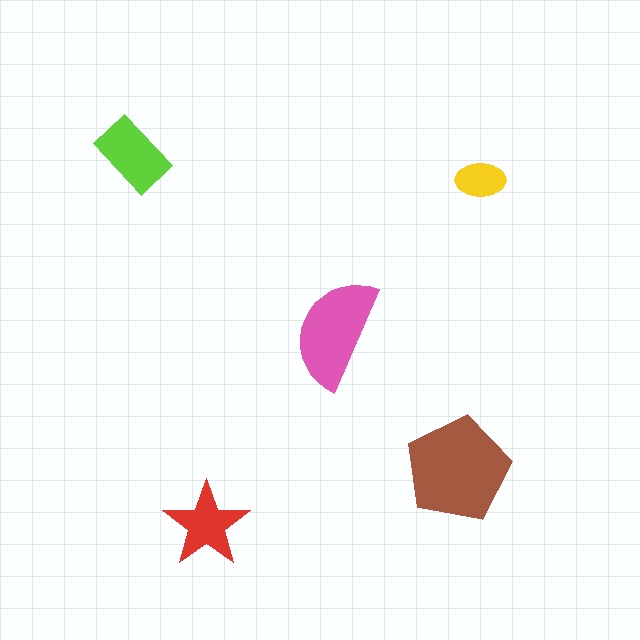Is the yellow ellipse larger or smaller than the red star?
Smaller.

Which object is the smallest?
The yellow ellipse.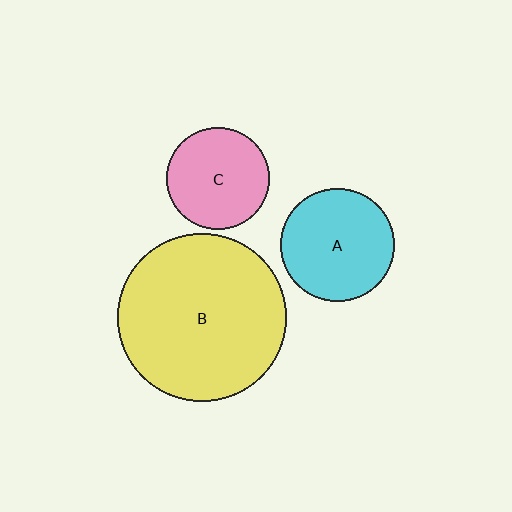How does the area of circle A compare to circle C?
Approximately 1.2 times.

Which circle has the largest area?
Circle B (yellow).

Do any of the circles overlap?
No, none of the circles overlap.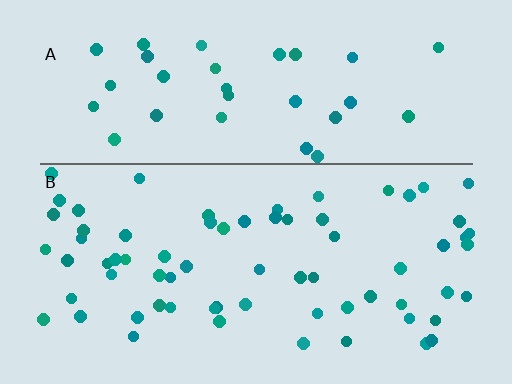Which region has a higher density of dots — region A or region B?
B (the bottom).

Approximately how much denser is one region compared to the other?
Approximately 1.9× — region B over region A.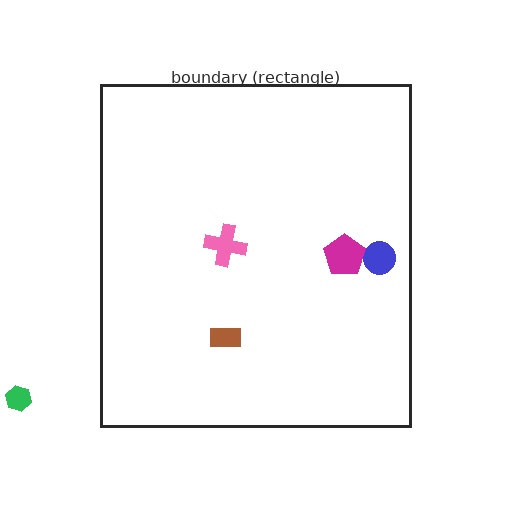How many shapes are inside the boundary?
4 inside, 1 outside.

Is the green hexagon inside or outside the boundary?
Outside.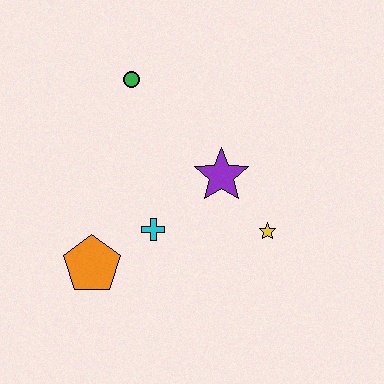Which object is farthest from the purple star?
The orange pentagon is farthest from the purple star.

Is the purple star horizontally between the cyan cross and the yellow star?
Yes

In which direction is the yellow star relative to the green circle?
The yellow star is below the green circle.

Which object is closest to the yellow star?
The purple star is closest to the yellow star.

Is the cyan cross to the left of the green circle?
No